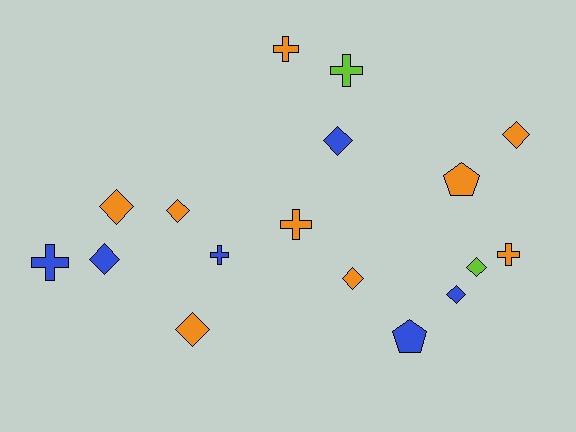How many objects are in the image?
There are 17 objects.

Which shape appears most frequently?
Diamond, with 9 objects.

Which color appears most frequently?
Orange, with 9 objects.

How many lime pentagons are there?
There are no lime pentagons.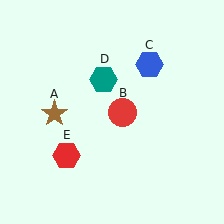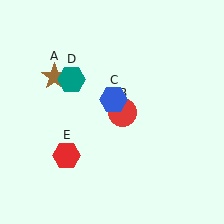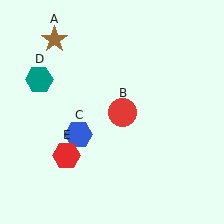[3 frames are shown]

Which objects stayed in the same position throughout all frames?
Red circle (object B) and red hexagon (object E) remained stationary.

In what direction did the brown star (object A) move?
The brown star (object A) moved up.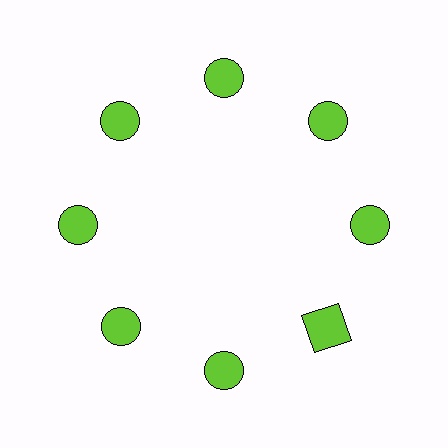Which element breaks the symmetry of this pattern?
The lime square at roughly the 4 o'clock position breaks the symmetry. All other shapes are lime circles.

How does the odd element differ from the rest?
It has a different shape: square instead of circle.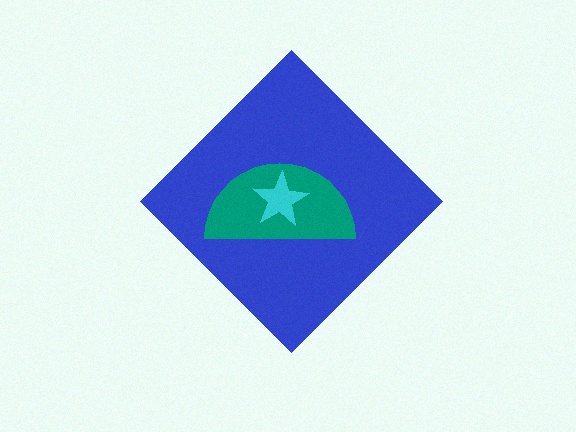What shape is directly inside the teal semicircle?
The cyan star.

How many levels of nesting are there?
3.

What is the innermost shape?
The cyan star.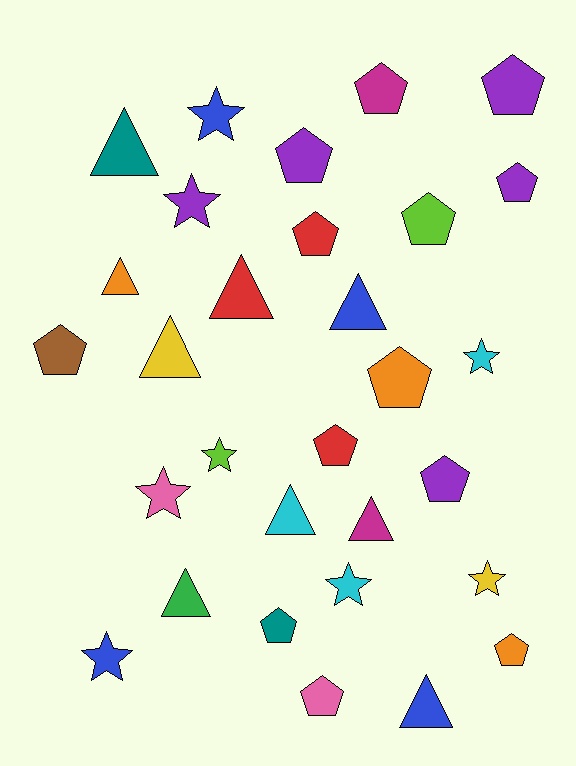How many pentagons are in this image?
There are 13 pentagons.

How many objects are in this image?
There are 30 objects.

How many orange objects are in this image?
There are 3 orange objects.